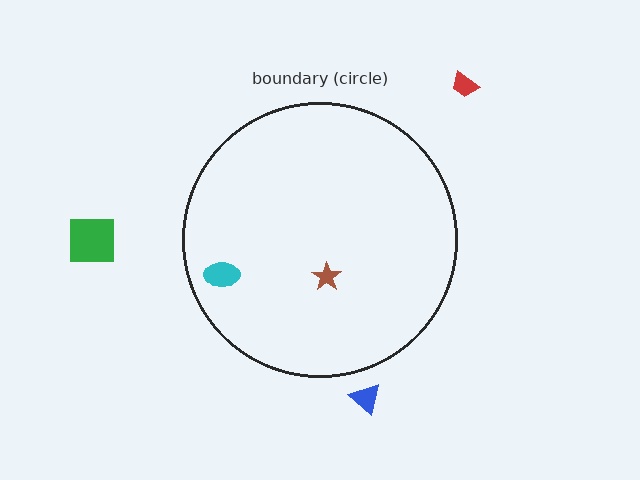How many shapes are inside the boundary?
2 inside, 3 outside.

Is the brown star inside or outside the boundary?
Inside.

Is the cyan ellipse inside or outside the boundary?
Inside.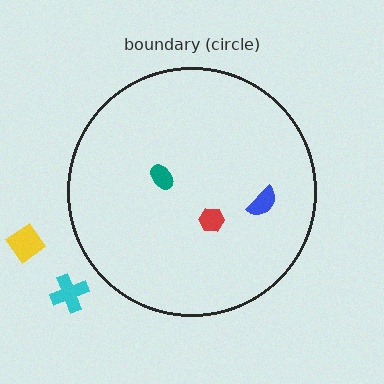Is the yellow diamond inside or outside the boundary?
Outside.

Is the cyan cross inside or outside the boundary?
Outside.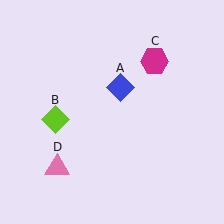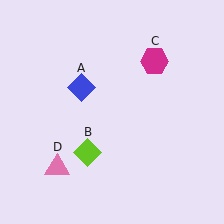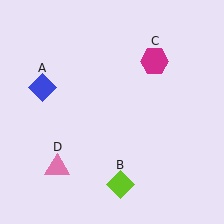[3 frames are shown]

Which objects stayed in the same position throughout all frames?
Magenta hexagon (object C) and pink triangle (object D) remained stationary.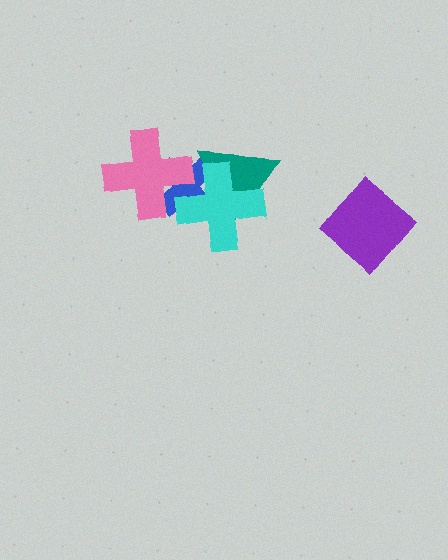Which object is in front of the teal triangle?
The cyan cross is in front of the teal triangle.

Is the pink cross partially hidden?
Yes, it is partially covered by another shape.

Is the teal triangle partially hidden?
Yes, it is partially covered by another shape.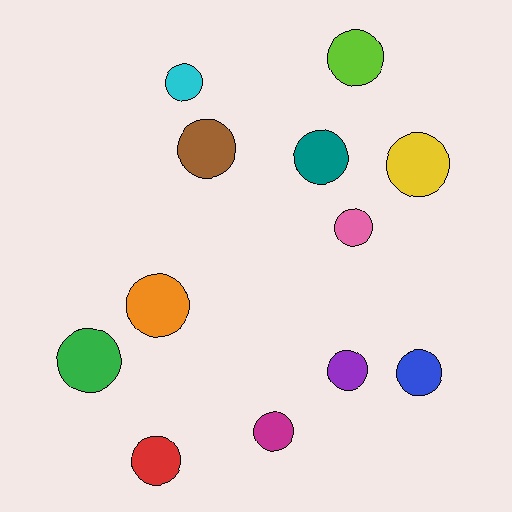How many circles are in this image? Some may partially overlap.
There are 12 circles.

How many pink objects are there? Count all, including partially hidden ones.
There is 1 pink object.